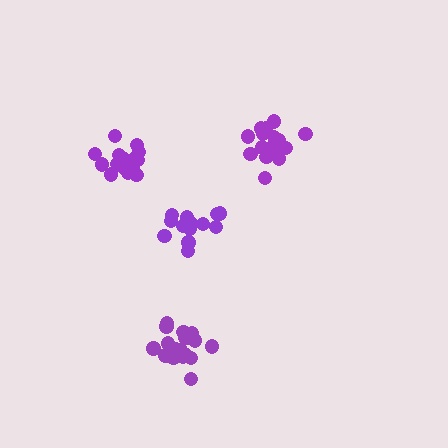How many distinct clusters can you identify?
There are 4 distinct clusters.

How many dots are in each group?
Group 1: 17 dots, Group 2: 18 dots, Group 3: 20 dots, Group 4: 14 dots (69 total).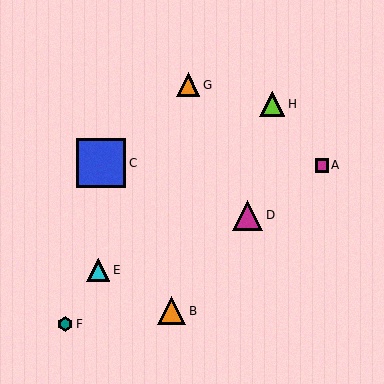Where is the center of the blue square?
The center of the blue square is at (101, 163).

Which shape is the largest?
The blue square (labeled C) is the largest.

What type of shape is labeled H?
Shape H is a lime triangle.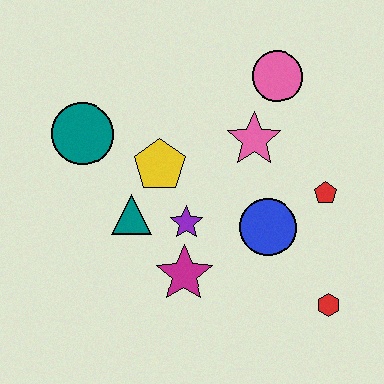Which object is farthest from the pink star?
The red hexagon is farthest from the pink star.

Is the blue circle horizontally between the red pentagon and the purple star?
Yes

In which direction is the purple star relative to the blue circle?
The purple star is to the left of the blue circle.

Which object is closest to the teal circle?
The yellow pentagon is closest to the teal circle.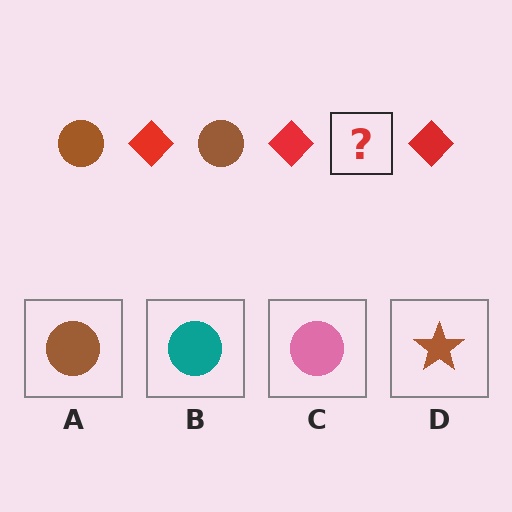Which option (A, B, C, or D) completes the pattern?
A.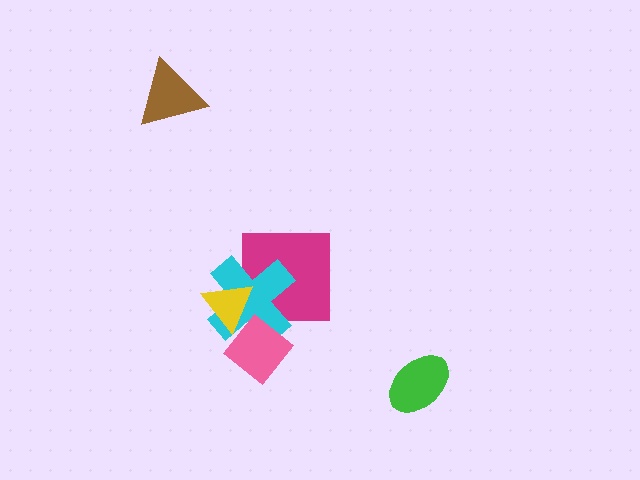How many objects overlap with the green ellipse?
0 objects overlap with the green ellipse.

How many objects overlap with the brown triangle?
0 objects overlap with the brown triangle.